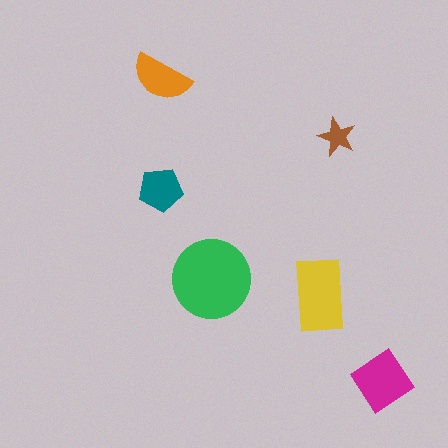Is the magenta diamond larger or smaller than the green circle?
Smaller.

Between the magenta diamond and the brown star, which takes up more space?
The magenta diamond.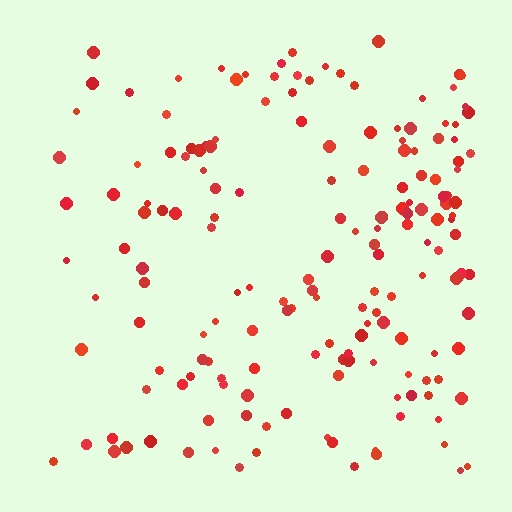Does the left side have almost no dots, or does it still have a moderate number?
Still a moderate number, just noticeably fewer than the right.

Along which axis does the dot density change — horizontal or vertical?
Horizontal.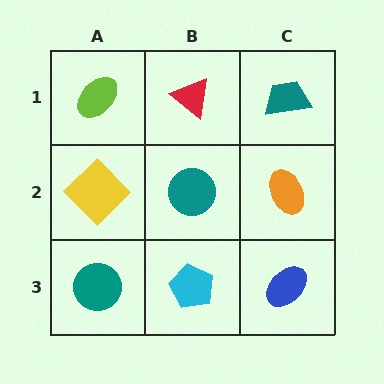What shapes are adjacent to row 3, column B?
A teal circle (row 2, column B), a teal circle (row 3, column A), a blue ellipse (row 3, column C).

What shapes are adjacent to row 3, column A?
A yellow diamond (row 2, column A), a cyan pentagon (row 3, column B).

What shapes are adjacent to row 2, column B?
A red triangle (row 1, column B), a cyan pentagon (row 3, column B), a yellow diamond (row 2, column A), an orange ellipse (row 2, column C).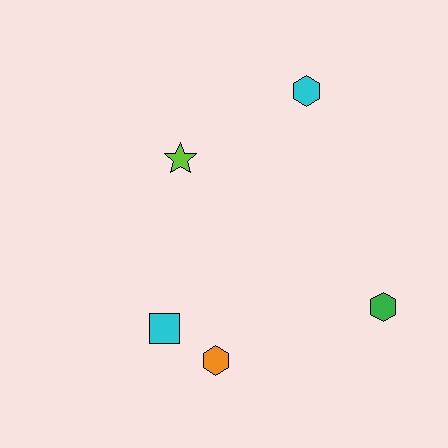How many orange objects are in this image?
There is 1 orange object.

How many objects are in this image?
There are 5 objects.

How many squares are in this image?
There is 1 square.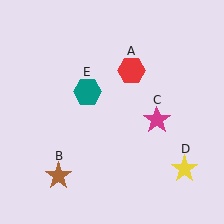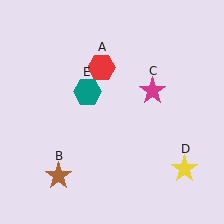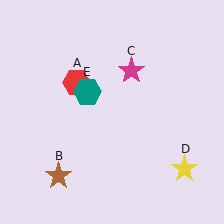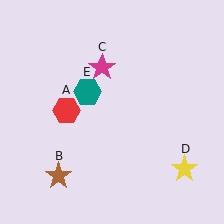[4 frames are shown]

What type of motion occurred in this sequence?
The red hexagon (object A), magenta star (object C) rotated counterclockwise around the center of the scene.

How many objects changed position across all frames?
2 objects changed position: red hexagon (object A), magenta star (object C).